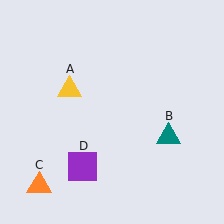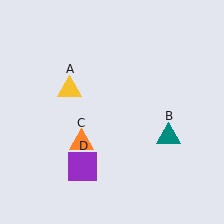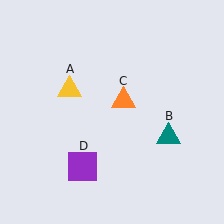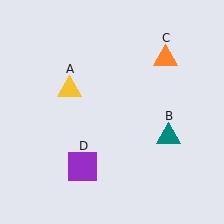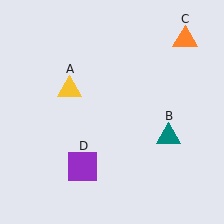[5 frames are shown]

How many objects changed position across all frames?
1 object changed position: orange triangle (object C).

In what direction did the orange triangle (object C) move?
The orange triangle (object C) moved up and to the right.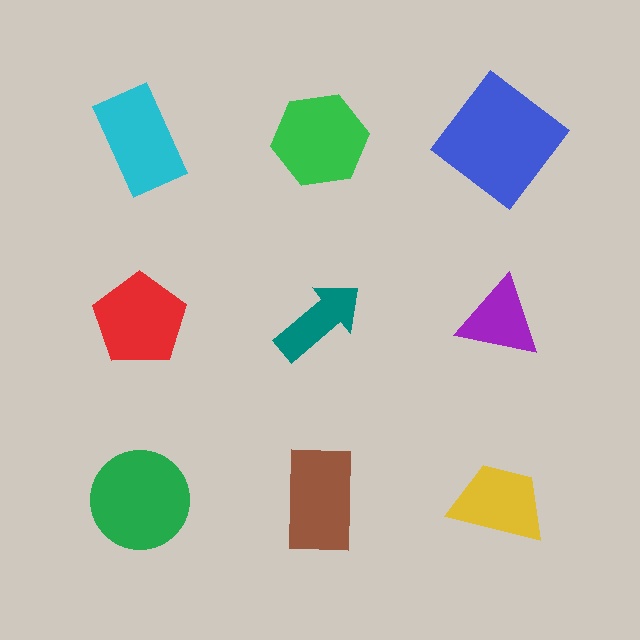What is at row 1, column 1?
A cyan rectangle.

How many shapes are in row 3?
3 shapes.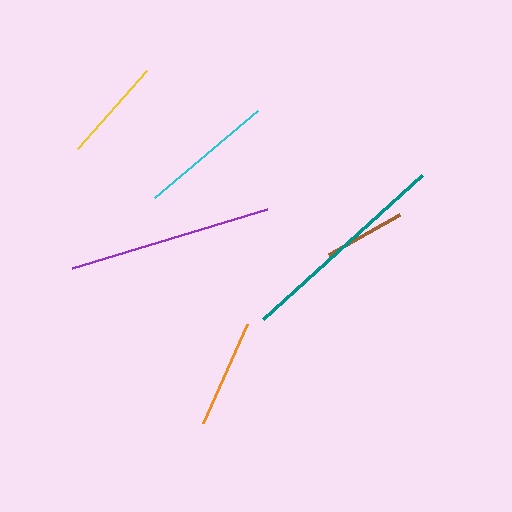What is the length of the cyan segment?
The cyan segment is approximately 135 pixels long.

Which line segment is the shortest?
The brown line is the shortest at approximately 82 pixels.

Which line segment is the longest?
The teal line is the longest at approximately 214 pixels.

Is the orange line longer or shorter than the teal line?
The teal line is longer than the orange line.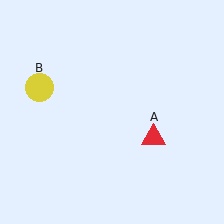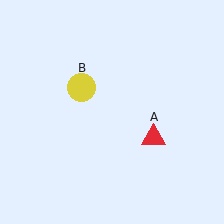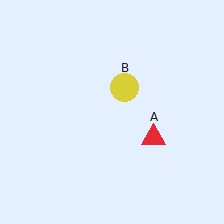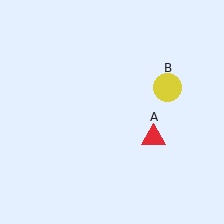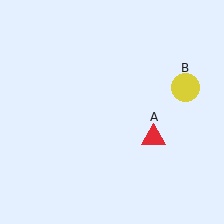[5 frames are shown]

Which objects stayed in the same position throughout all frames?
Red triangle (object A) remained stationary.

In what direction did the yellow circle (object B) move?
The yellow circle (object B) moved right.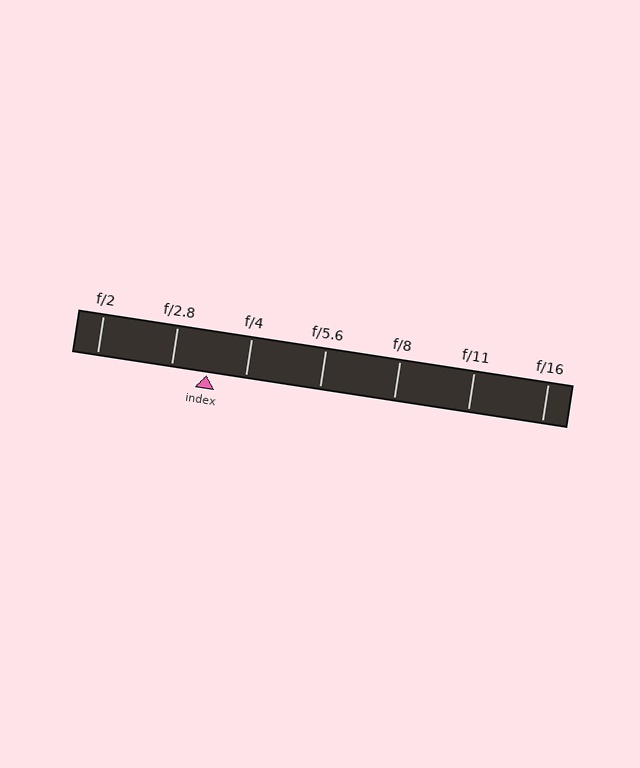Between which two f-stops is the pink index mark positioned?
The index mark is between f/2.8 and f/4.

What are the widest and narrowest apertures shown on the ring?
The widest aperture shown is f/2 and the narrowest is f/16.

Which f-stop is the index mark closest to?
The index mark is closest to f/2.8.